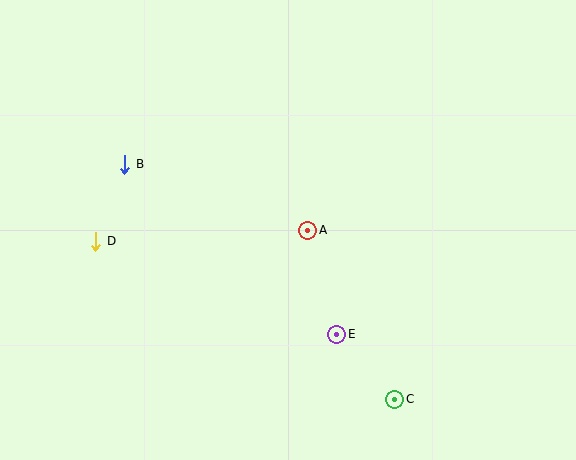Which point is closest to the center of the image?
Point A at (308, 230) is closest to the center.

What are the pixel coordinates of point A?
Point A is at (308, 230).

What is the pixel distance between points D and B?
The distance between D and B is 83 pixels.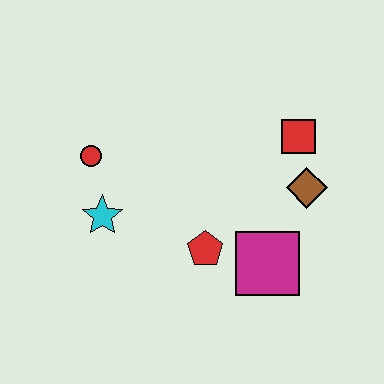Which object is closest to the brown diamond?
The red square is closest to the brown diamond.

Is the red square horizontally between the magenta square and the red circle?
No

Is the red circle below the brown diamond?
No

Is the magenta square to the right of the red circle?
Yes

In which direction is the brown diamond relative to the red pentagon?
The brown diamond is to the right of the red pentagon.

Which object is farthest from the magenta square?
The red circle is farthest from the magenta square.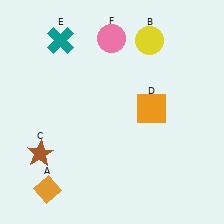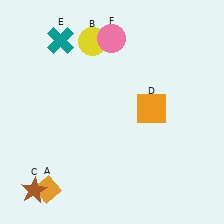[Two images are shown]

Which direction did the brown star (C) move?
The brown star (C) moved down.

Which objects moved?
The objects that moved are: the yellow circle (B), the brown star (C).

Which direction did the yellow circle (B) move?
The yellow circle (B) moved left.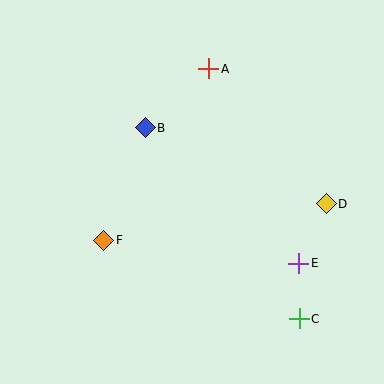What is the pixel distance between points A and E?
The distance between A and E is 214 pixels.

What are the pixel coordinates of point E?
Point E is at (299, 263).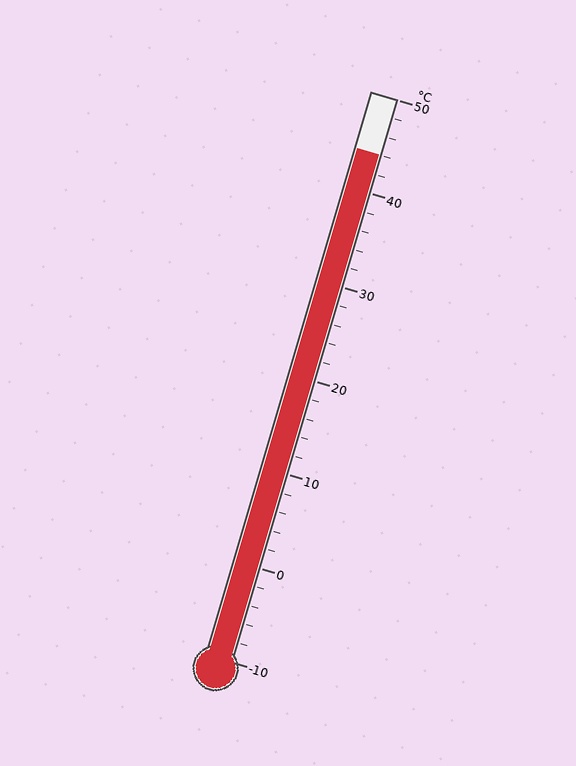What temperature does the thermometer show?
The thermometer shows approximately 44°C.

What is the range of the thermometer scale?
The thermometer scale ranges from -10°C to 50°C.